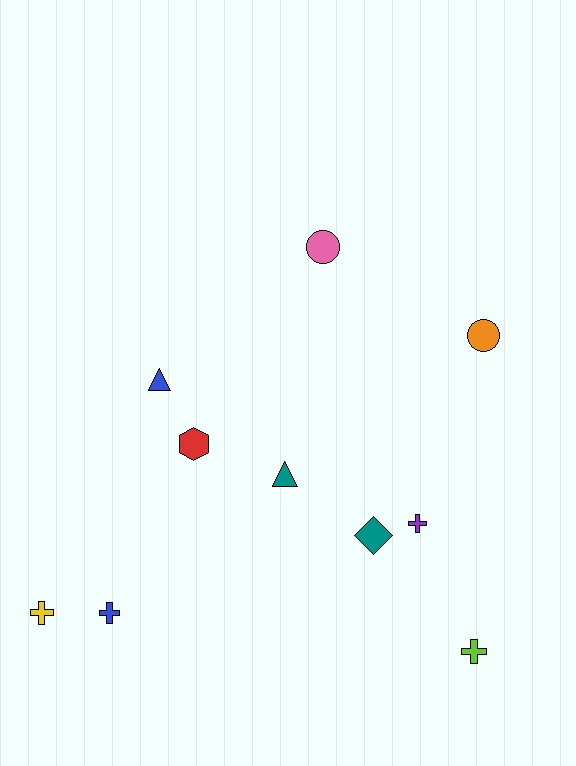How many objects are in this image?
There are 10 objects.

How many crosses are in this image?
There are 4 crosses.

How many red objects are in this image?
There is 1 red object.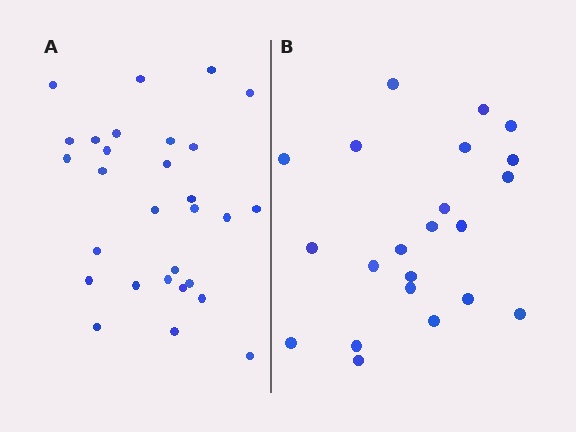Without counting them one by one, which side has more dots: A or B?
Region A (the left region) has more dots.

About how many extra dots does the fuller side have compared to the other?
Region A has roughly 8 or so more dots than region B.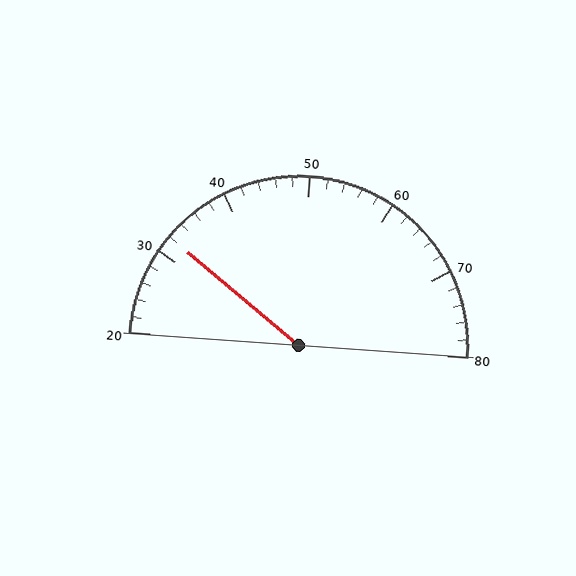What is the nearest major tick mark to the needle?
The nearest major tick mark is 30.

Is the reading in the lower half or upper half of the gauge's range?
The reading is in the lower half of the range (20 to 80).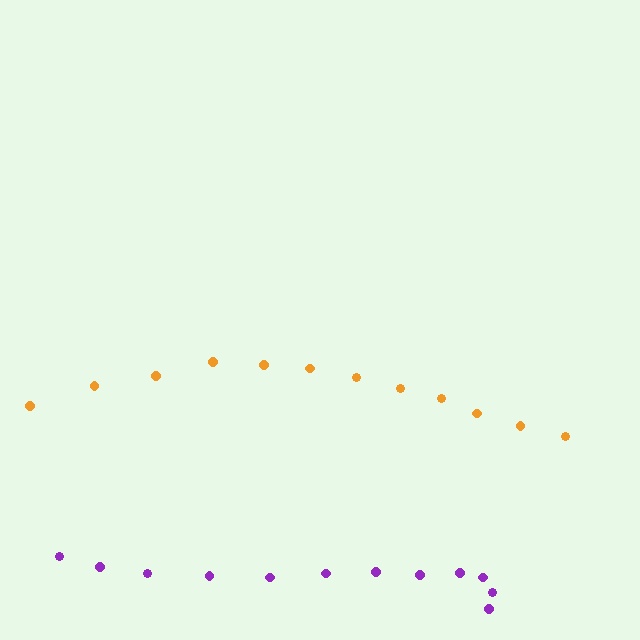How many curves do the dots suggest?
There are 2 distinct paths.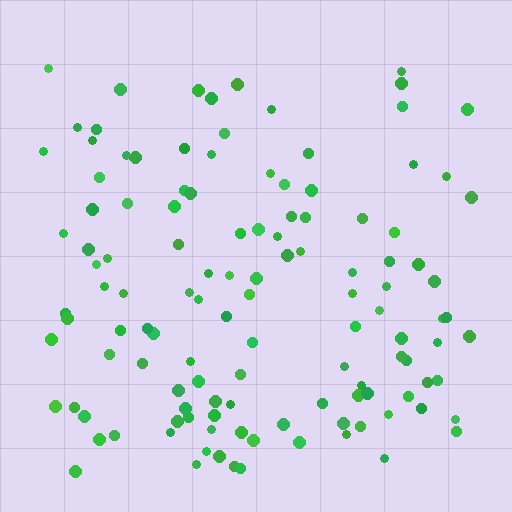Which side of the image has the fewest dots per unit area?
The top.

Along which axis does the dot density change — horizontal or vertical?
Vertical.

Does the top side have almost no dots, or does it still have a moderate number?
Still a moderate number, just noticeably fewer than the bottom.